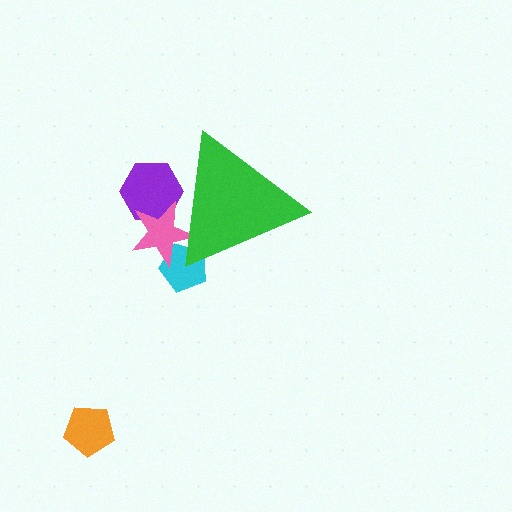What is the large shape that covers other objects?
A green triangle.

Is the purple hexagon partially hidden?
Yes, the purple hexagon is partially hidden behind the green triangle.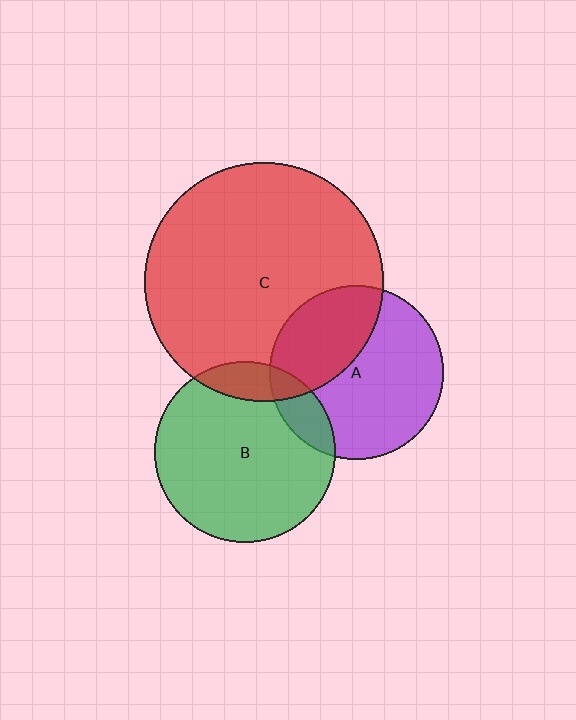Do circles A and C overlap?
Yes.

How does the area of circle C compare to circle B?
Approximately 1.8 times.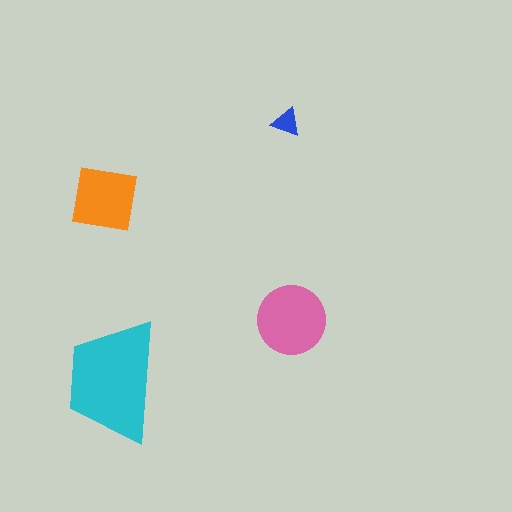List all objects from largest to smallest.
The cyan trapezoid, the pink circle, the orange square, the blue triangle.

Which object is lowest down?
The cyan trapezoid is bottommost.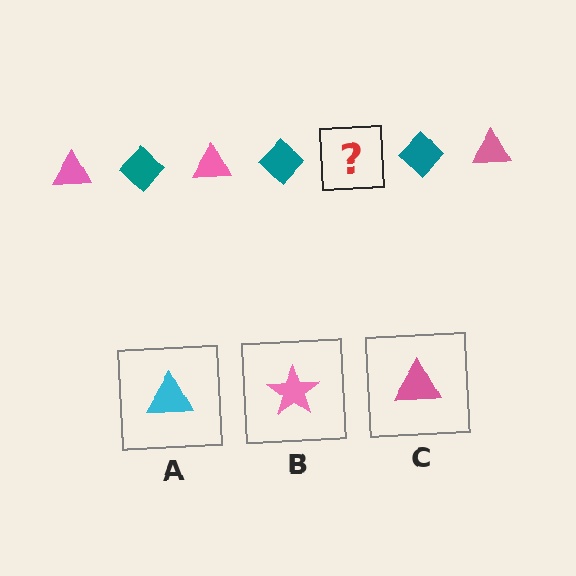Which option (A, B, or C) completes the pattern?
C.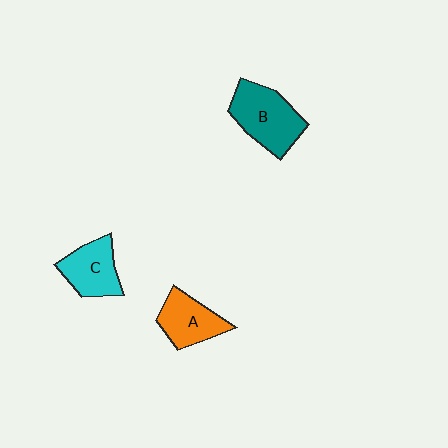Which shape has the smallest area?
Shape A (orange).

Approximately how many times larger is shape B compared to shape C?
Approximately 1.3 times.